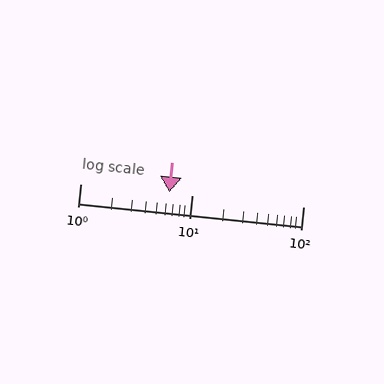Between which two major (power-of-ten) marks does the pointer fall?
The pointer is between 1 and 10.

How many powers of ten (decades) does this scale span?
The scale spans 2 decades, from 1 to 100.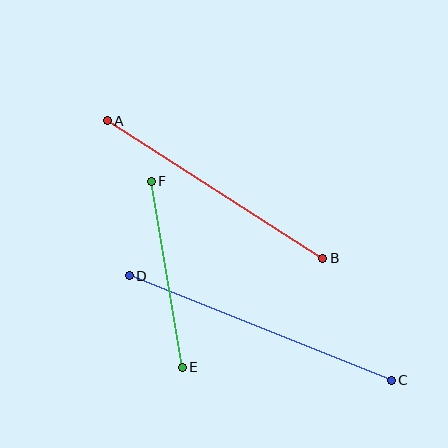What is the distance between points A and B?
The distance is approximately 255 pixels.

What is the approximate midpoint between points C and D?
The midpoint is at approximately (260, 328) pixels.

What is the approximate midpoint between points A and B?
The midpoint is at approximately (215, 189) pixels.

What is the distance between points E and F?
The distance is approximately 188 pixels.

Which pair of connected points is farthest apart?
Points C and D are farthest apart.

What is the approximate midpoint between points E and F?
The midpoint is at approximately (167, 274) pixels.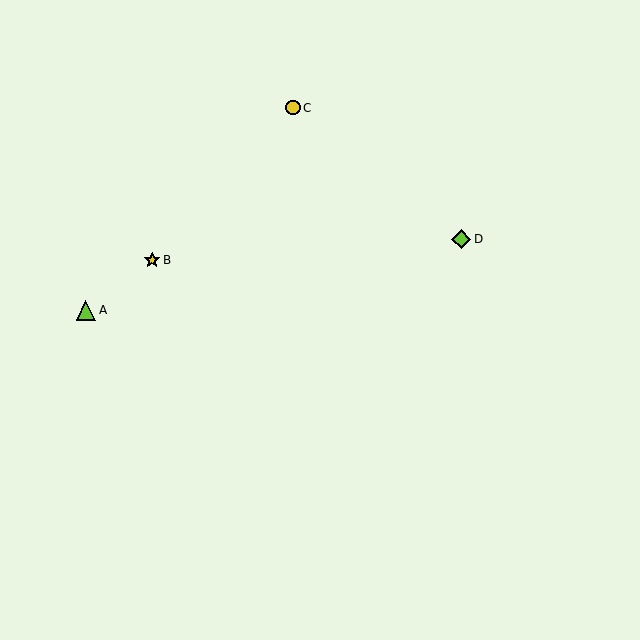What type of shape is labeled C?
Shape C is a yellow circle.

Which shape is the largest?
The lime triangle (labeled A) is the largest.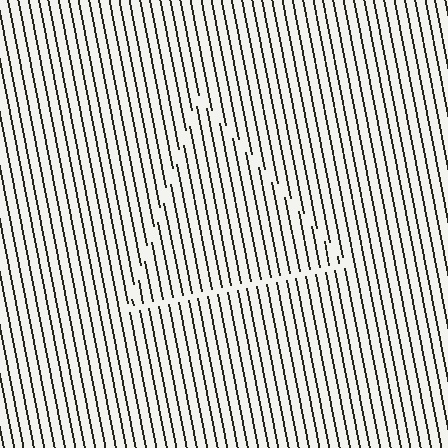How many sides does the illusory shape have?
3 sides — the line-ends trace a triangle.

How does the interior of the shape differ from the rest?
The interior of the shape contains the same grating, shifted by half a period — the contour is defined by the phase discontinuity where line-ends from the inner and outer gratings abut.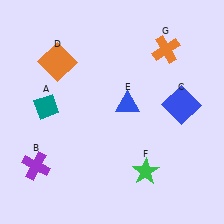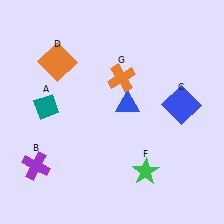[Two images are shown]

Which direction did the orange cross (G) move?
The orange cross (G) moved left.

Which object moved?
The orange cross (G) moved left.